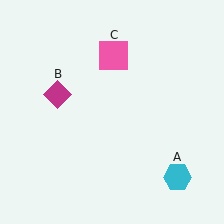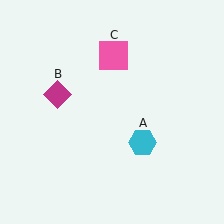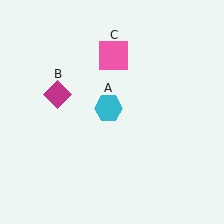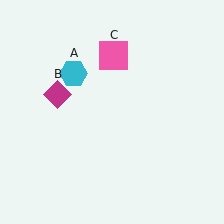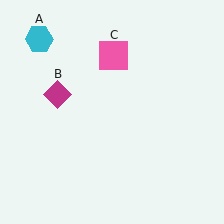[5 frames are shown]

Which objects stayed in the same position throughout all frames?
Magenta diamond (object B) and pink square (object C) remained stationary.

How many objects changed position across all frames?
1 object changed position: cyan hexagon (object A).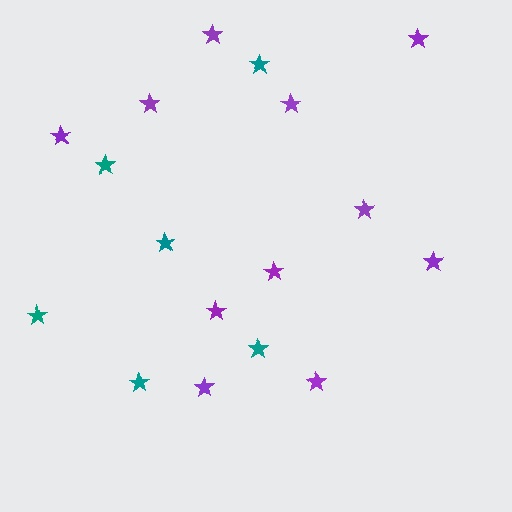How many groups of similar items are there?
There are 2 groups: one group of purple stars (11) and one group of teal stars (6).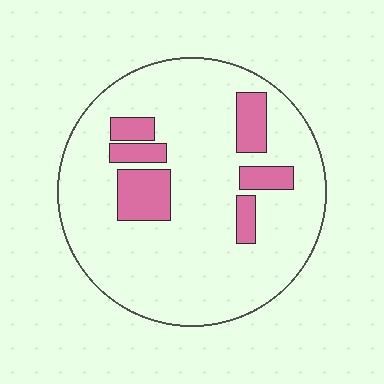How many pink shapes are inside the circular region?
6.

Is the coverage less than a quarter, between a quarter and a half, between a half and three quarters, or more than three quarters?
Less than a quarter.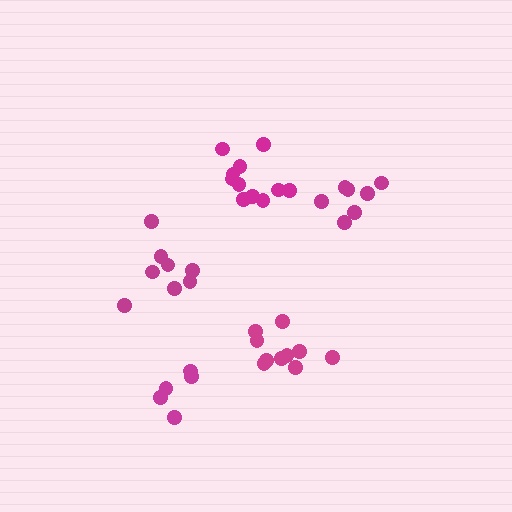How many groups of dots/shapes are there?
There are 5 groups.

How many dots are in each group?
Group 1: 7 dots, Group 2: 8 dots, Group 3: 10 dots, Group 4: 5 dots, Group 5: 11 dots (41 total).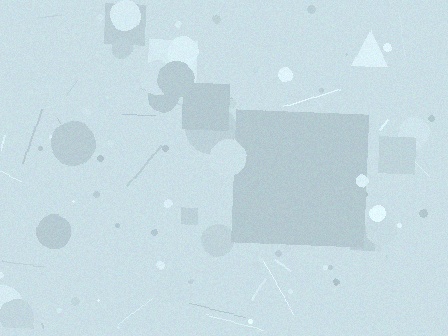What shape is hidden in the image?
A square is hidden in the image.